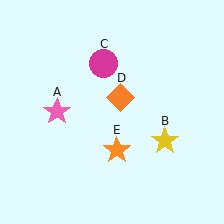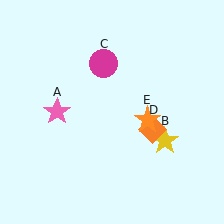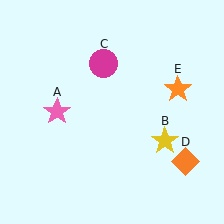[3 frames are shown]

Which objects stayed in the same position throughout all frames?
Pink star (object A) and yellow star (object B) and magenta circle (object C) remained stationary.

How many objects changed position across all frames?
2 objects changed position: orange diamond (object D), orange star (object E).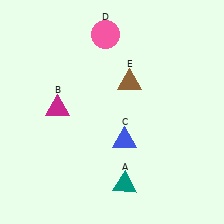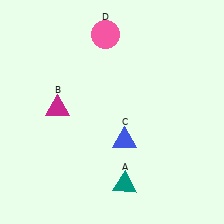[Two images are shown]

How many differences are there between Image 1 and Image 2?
There is 1 difference between the two images.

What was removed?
The brown triangle (E) was removed in Image 2.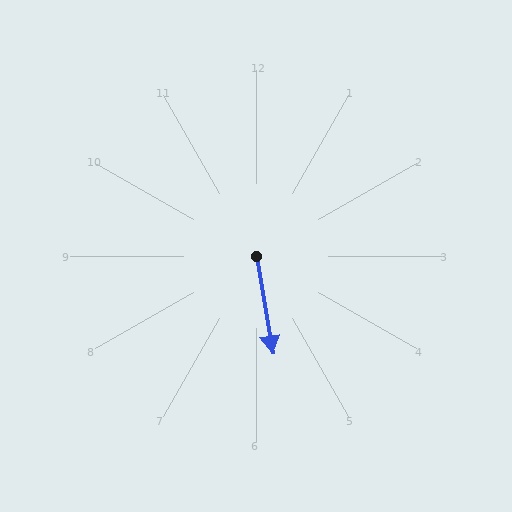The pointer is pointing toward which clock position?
Roughly 6 o'clock.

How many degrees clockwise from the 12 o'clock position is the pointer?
Approximately 170 degrees.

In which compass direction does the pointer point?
South.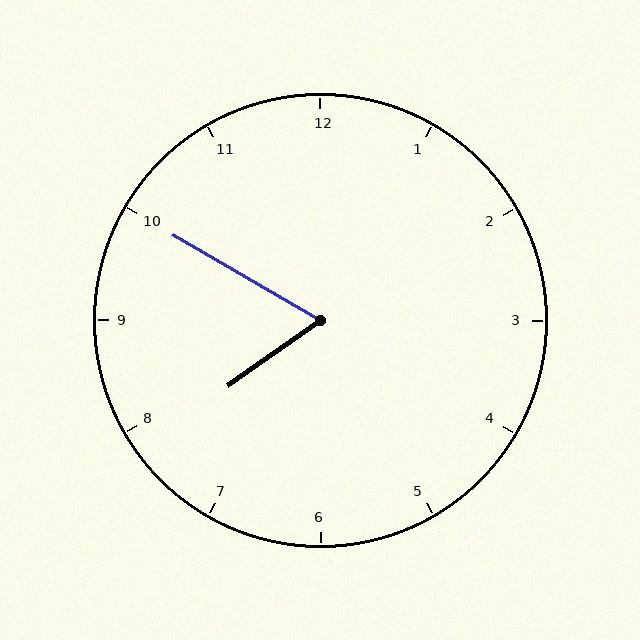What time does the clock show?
7:50.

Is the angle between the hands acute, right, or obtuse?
It is acute.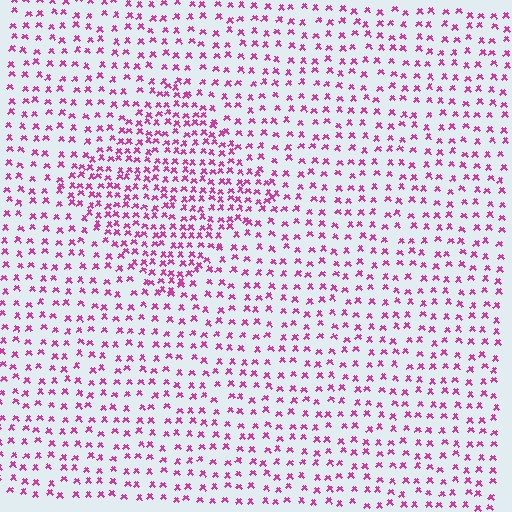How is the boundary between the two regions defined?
The boundary is defined by a change in element density (approximately 1.8x ratio). All elements are the same color, size, and shape.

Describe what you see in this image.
The image contains small magenta elements arranged at two different densities. A diamond-shaped region is visible where the elements are more densely packed than the surrounding area.